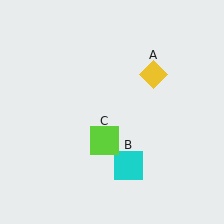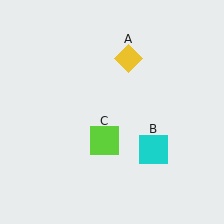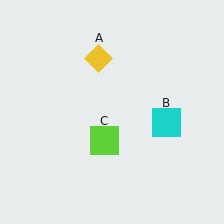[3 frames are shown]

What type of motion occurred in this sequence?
The yellow diamond (object A), cyan square (object B) rotated counterclockwise around the center of the scene.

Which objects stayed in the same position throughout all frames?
Lime square (object C) remained stationary.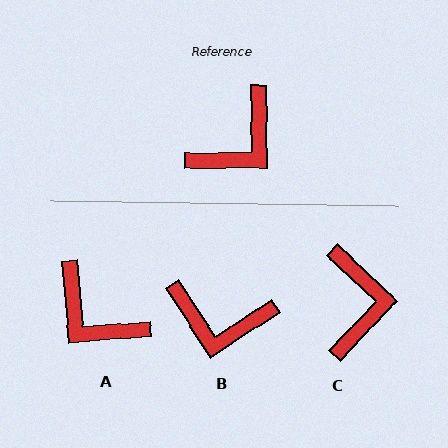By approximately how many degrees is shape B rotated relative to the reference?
Approximately 57 degrees clockwise.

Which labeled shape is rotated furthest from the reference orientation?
A, about 86 degrees away.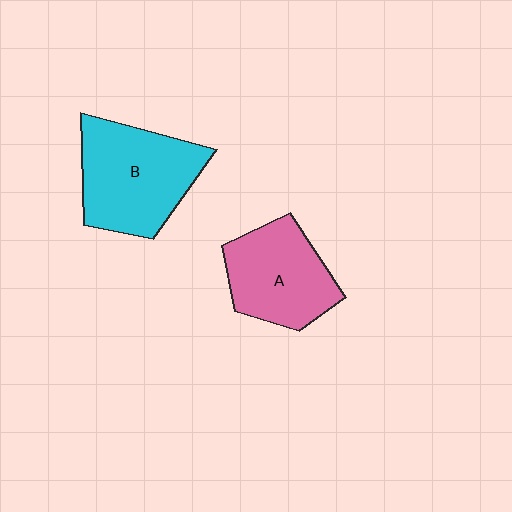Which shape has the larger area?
Shape B (cyan).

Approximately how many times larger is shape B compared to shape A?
Approximately 1.2 times.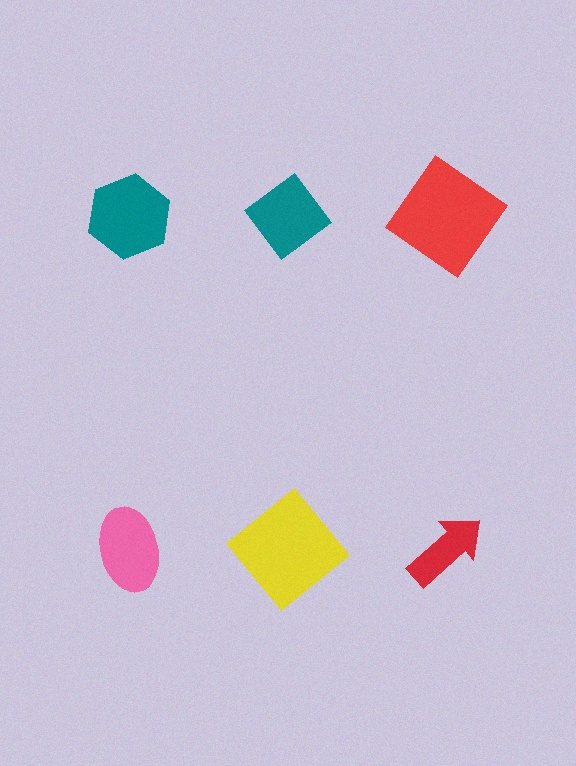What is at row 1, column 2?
A teal diamond.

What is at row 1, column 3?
A red diamond.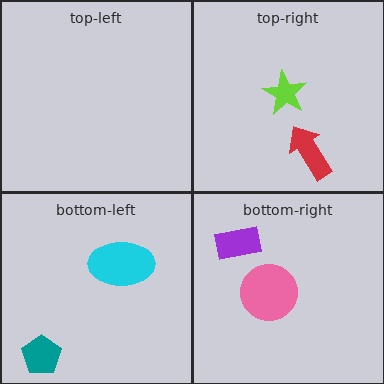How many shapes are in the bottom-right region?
2.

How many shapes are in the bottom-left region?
2.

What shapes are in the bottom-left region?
The teal pentagon, the cyan ellipse.